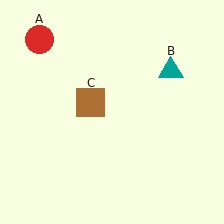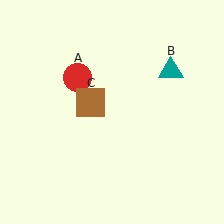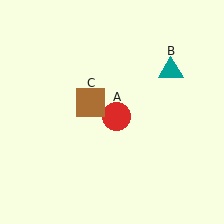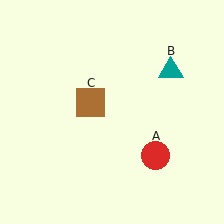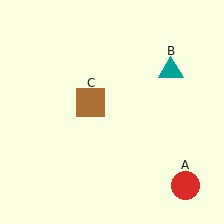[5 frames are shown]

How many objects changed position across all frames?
1 object changed position: red circle (object A).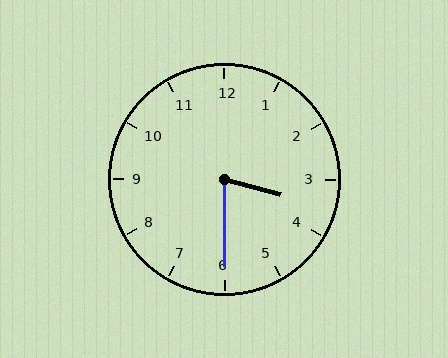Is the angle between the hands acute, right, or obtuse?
It is acute.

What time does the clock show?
3:30.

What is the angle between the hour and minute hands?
Approximately 75 degrees.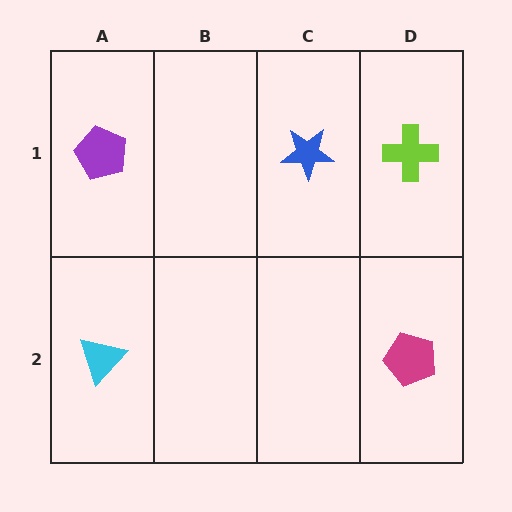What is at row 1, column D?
A lime cross.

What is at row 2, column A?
A cyan triangle.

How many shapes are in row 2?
2 shapes.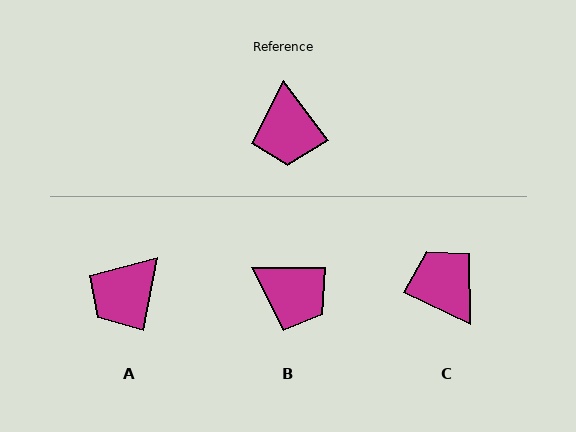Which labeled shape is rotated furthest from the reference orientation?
C, about 152 degrees away.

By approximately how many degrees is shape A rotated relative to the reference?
Approximately 48 degrees clockwise.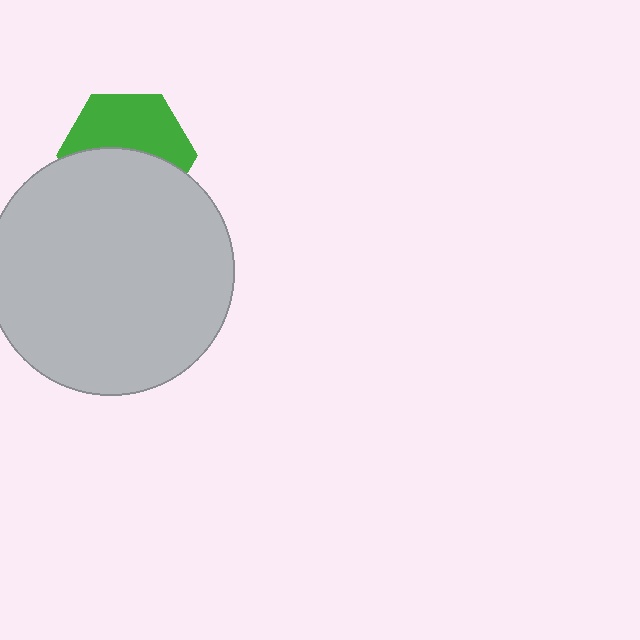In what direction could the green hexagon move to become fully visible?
The green hexagon could move up. That would shift it out from behind the light gray circle entirely.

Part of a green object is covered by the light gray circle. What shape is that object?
It is a hexagon.